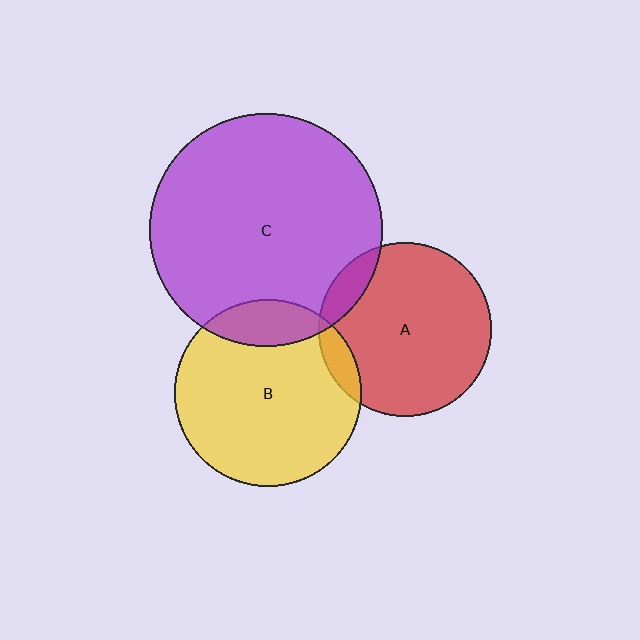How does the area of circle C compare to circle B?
Approximately 1.6 times.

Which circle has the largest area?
Circle C (purple).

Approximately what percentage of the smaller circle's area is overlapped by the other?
Approximately 10%.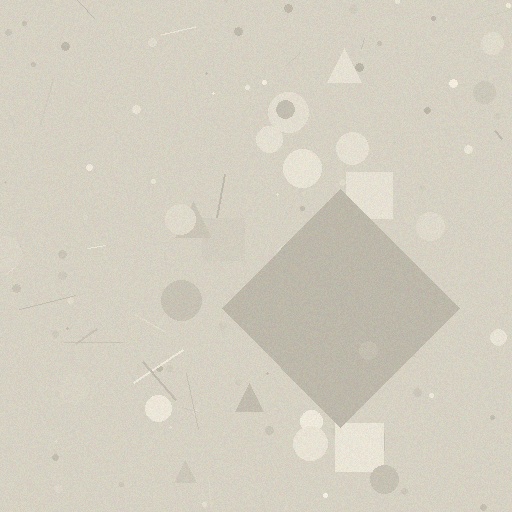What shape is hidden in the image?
A diamond is hidden in the image.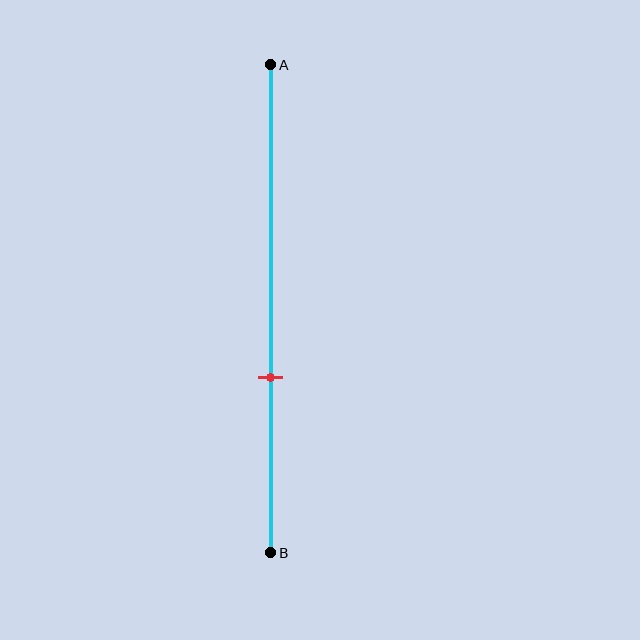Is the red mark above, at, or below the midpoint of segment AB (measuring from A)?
The red mark is below the midpoint of segment AB.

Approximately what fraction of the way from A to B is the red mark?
The red mark is approximately 65% of the way from A to B.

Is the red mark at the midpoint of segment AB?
No, the mark is at about 65% from A, not at the 50% midpoint.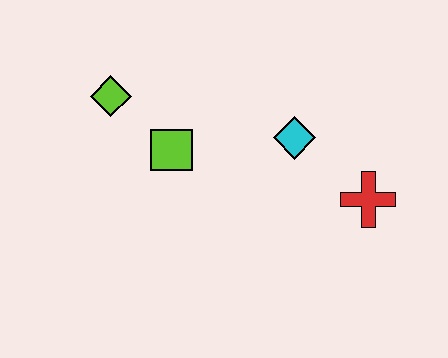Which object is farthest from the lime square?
The red cross is farthest from the lime square.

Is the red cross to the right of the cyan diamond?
Yes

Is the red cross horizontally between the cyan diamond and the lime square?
No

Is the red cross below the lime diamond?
Yes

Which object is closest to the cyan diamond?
The red cross is closest to the cyan diamond.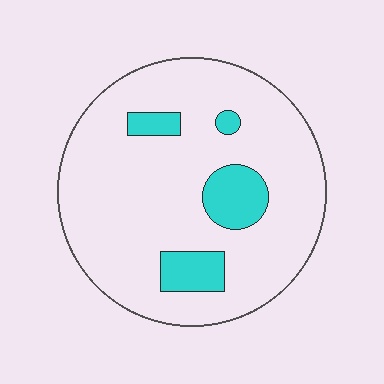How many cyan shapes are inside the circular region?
4.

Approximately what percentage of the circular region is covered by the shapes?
Approximately 15%.